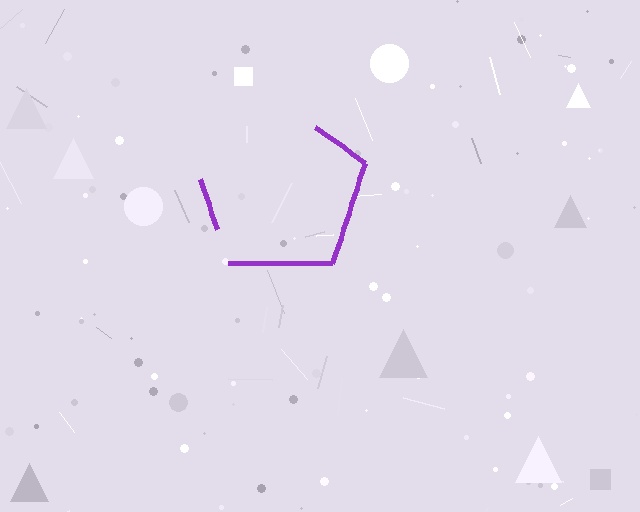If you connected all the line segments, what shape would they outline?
They would outline a pentagon.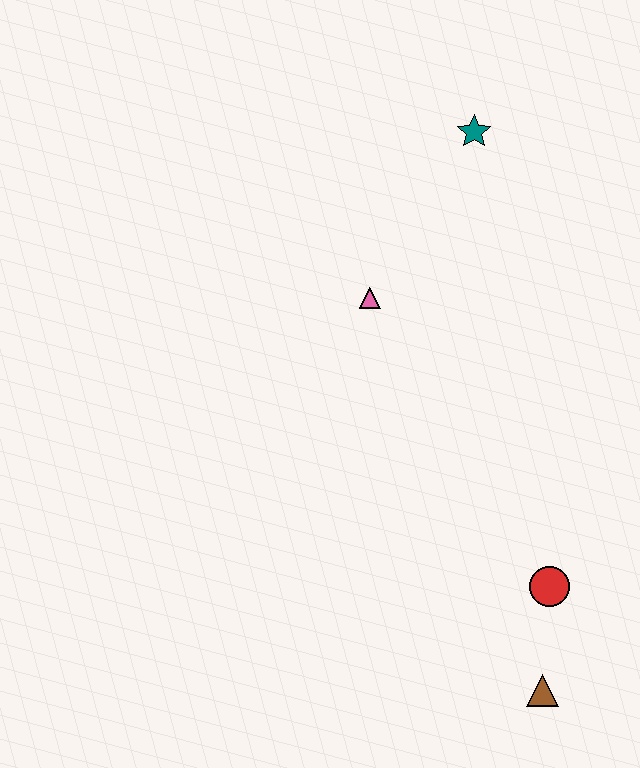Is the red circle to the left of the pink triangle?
No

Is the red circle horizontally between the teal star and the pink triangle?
No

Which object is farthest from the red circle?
The teal star is farthest from the red circle.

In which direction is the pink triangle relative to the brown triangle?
The pink triangle is above the brown triangle.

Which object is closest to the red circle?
The brown triangle is closest to the red circle.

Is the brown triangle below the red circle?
Yes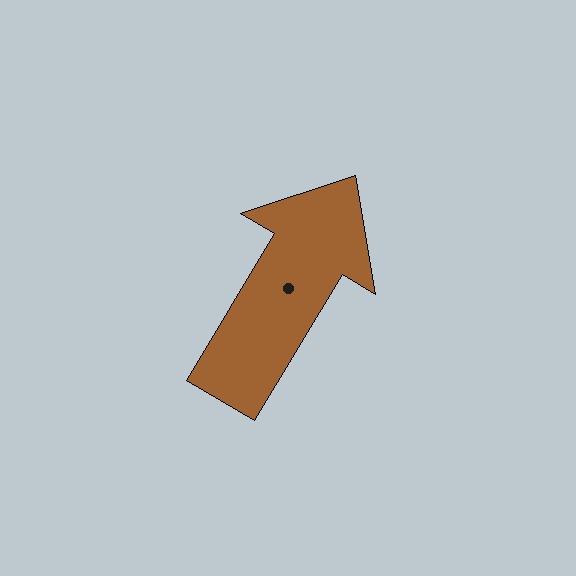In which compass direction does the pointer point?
Northeast.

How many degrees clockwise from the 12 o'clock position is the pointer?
Approximately 31 degrees.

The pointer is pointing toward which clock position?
Roughly 1 o'clock.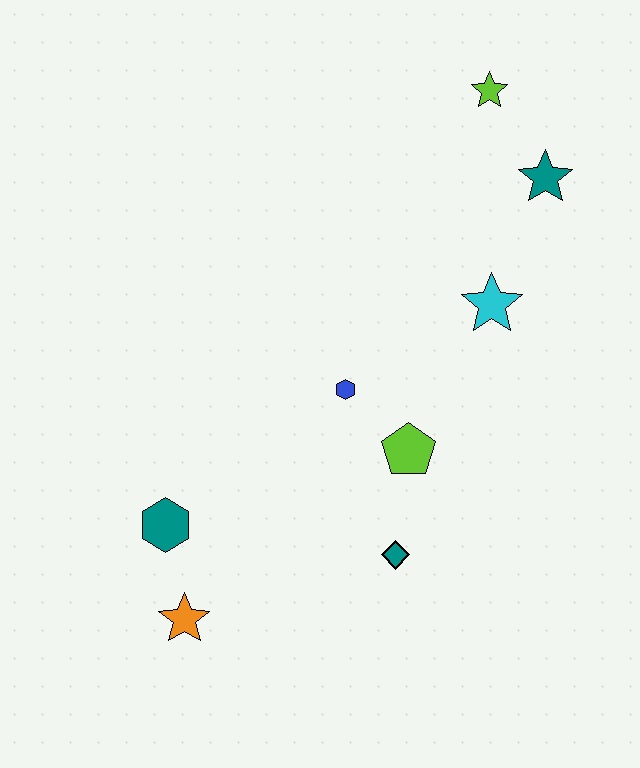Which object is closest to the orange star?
The teal hexagon is closest to the orange star.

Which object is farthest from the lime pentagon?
The lime star is farthest from the lime pentagon.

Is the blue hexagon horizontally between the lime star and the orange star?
Yes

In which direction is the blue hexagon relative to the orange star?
The blue hexagon is above the orange star.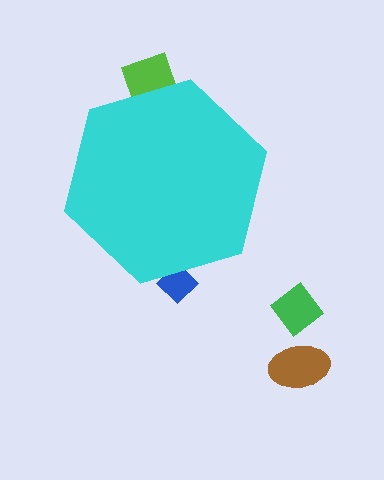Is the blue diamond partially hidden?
Yes, the blue diamond is partially hidden behind the cyan hexagon.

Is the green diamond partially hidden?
No, the green diamond is fully visible.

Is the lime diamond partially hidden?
Yes, the lime diamond is partially hidden behind the cyan hexagon.